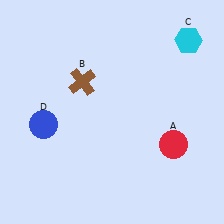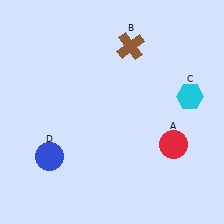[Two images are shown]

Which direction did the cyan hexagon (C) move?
The cyan hexagon (C) moved down.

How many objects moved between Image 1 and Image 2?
3 objects moved between the two images.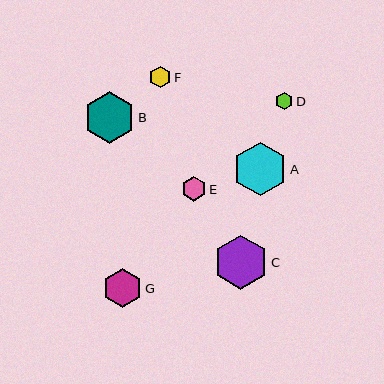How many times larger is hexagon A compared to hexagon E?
Hexagon A is approximately 2.2 times the size of hexagon E.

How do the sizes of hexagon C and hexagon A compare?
Hexagon C and hexagon A are approximately the same size.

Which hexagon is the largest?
Hexagon C is the largest with a size of approximately 54 pixels.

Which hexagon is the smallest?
Hexagon D is the smallest with a size of approximately 18 pixels.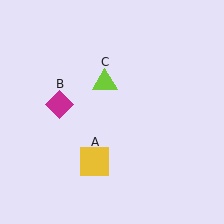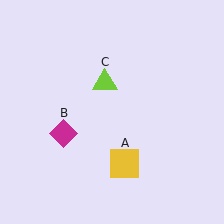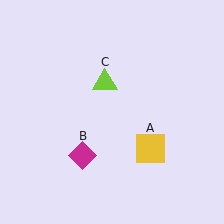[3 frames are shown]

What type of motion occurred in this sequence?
The yellow square (object A), magenta diamond (object B) rotated counterclockwise around the center of the scene.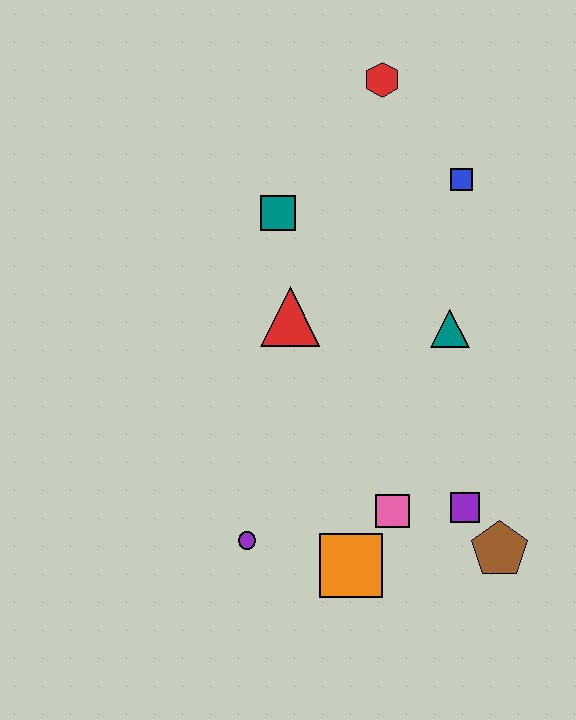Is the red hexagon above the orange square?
Yes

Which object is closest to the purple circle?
The orange square is closest to the purple circle.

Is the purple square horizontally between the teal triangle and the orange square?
No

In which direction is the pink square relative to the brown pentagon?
The pink square is to the left of the brown pentagon.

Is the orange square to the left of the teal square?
No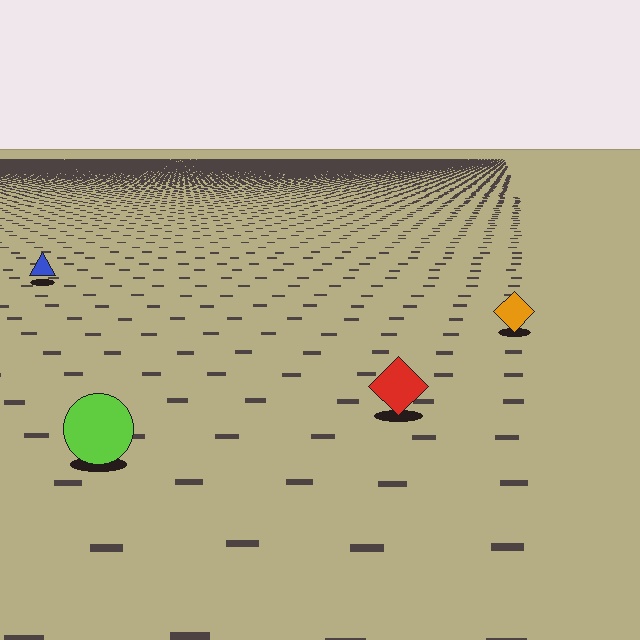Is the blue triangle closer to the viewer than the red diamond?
No. The red diamond is closer — you can tell from the texture gradient: the ground texture is coarser near it.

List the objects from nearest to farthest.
From nearest to farthest: the lime circle, the red diamond, the orange diamond, the blue triangle.